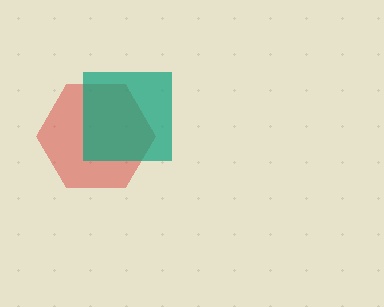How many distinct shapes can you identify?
There are 2 distinct shapes: a red hexagon, a teal square.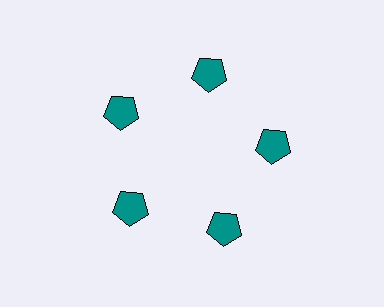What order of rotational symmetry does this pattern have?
This pattern has 5-fold rotational symmetry.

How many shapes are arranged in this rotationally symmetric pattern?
There are 10 shapes, arranged in 5 groups of 2.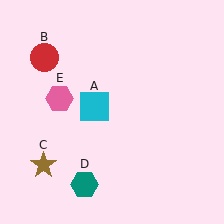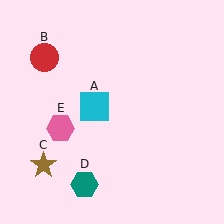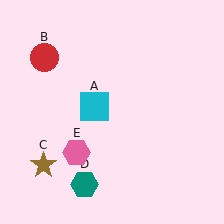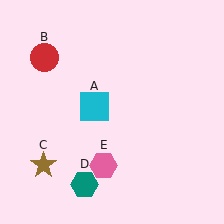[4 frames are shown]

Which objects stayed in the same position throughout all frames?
Cyan square (object A) and red circle (object B) and brown star (object C) and teal hexagon (object D) remained stationary.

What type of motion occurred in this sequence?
The pink hexagon (object E) rotated counterclockwise around the center of the scene.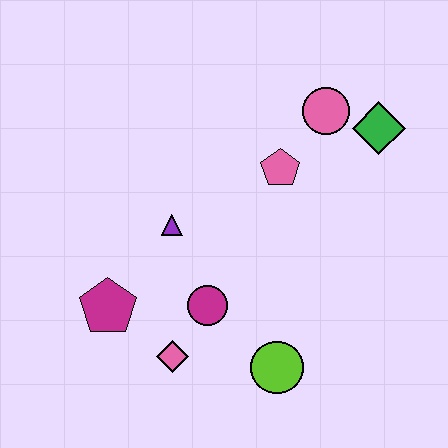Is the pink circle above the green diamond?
Yes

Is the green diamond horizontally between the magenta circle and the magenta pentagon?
No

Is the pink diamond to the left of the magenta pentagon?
No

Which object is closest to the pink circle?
The green diamond is closest to the pink circle.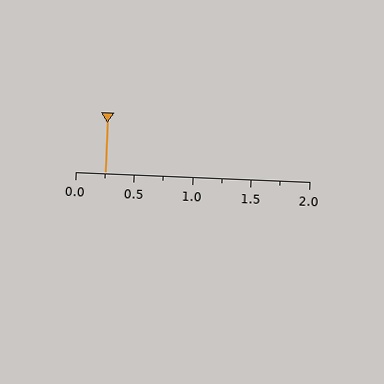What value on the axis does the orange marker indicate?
The marker indicates approximately 0.25.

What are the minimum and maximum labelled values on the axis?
The axis runs from 0.0 to 2.0.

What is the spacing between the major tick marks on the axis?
The major ticks are spaced 0.5 apart.